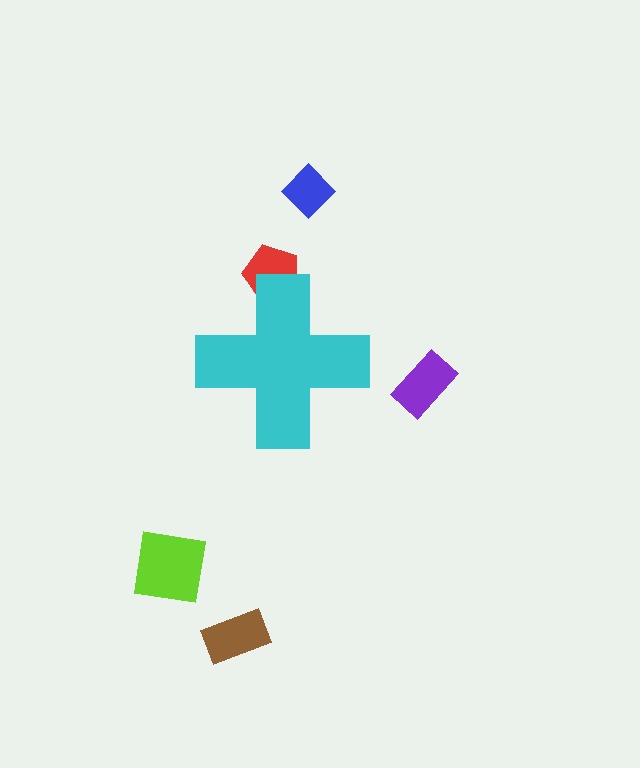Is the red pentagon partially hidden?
Yes, the red pentagon is partially hidden behind the cyan cross.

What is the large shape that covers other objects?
A cyan cross.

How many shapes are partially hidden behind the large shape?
2 shapes are partially hidden.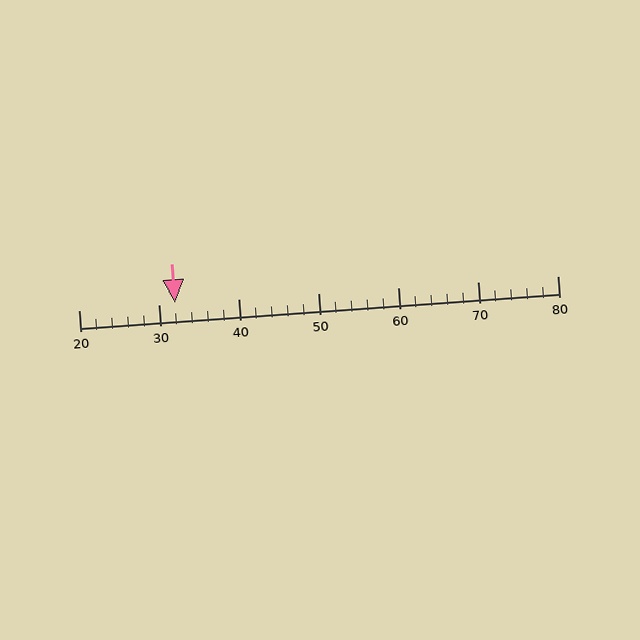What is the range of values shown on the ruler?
The ruler shows values from 20 to 80.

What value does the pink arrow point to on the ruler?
The pink arrow points to approximately 32.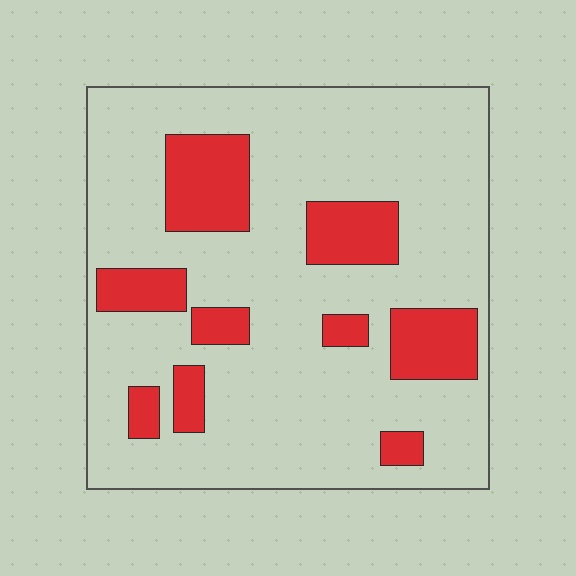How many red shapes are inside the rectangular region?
9.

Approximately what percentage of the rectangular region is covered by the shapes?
Approximately 20%.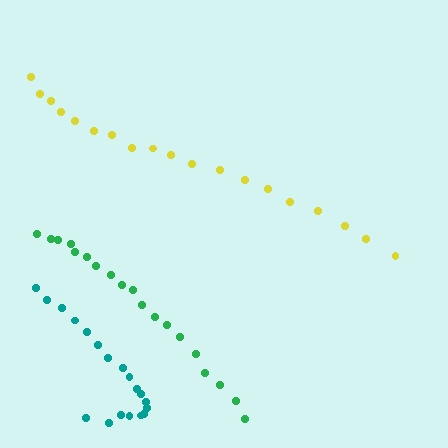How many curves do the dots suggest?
There are 3 distinct paths.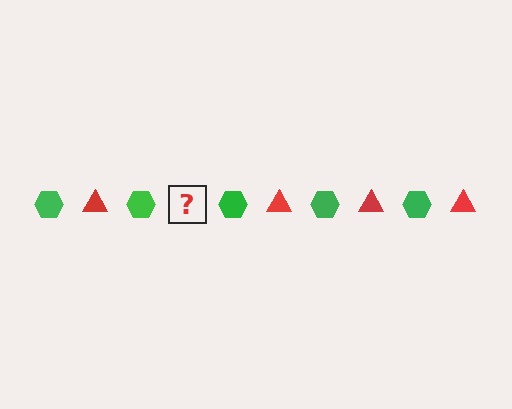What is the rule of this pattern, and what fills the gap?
The rule is that the pattern alternates between green hexagon and red triangle. The gap should be filled with a red triangle.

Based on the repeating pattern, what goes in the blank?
The blank should be a red triangle.